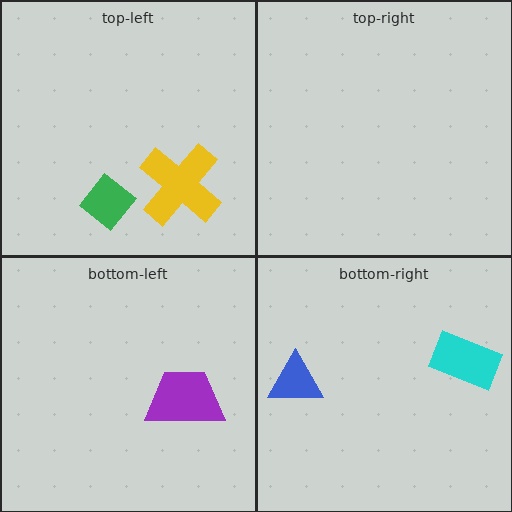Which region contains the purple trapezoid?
The bottom-left region.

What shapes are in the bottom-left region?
The purple trapezoid.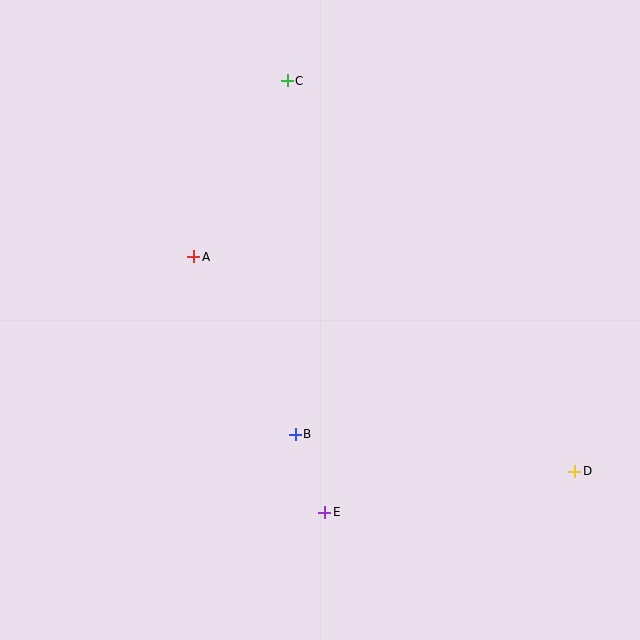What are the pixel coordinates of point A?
Point A is at (194, 257).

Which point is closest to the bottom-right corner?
Point D is closest to the bottom-right corner.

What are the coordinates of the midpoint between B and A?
The midpoint between B and A is at (244, 346).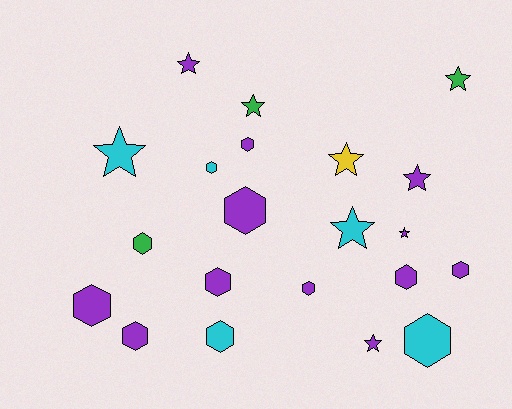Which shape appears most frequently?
Hexagon, with 12 objects.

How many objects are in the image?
There are 21 objects.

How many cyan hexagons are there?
There are 3 cyan hexagons.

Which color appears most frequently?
Purple, with 12 objects.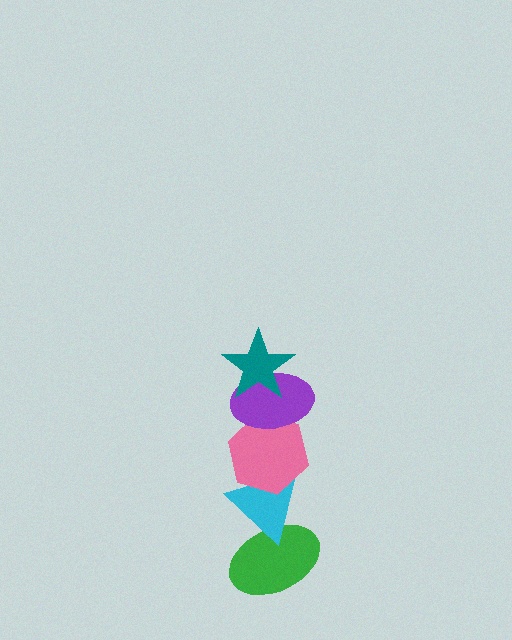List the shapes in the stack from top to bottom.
From top to bottom: the teal star, the purple ellipse, the pink hexagon, the cyan triangle, the green ellipse.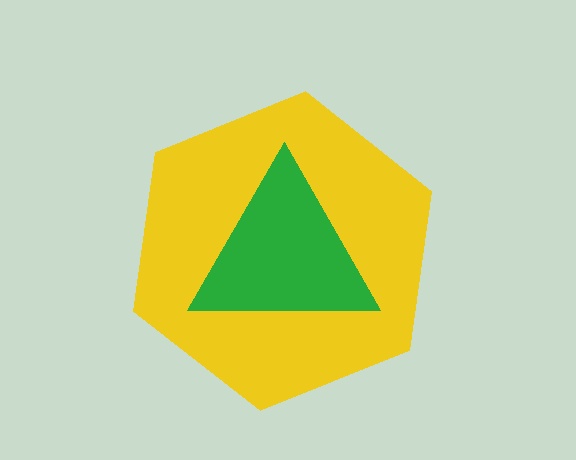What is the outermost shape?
The yellow hexagon.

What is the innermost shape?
The green triangle.